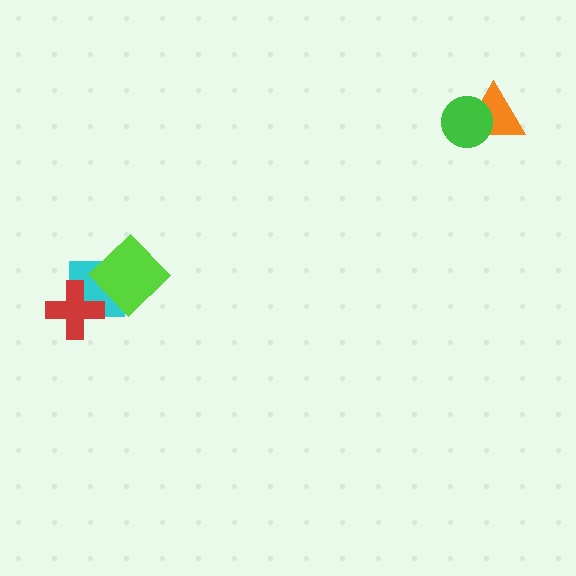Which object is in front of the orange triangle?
The green circle is in front of the orange triangle.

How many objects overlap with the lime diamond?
1 object overlaps with the lime diamond.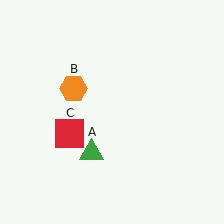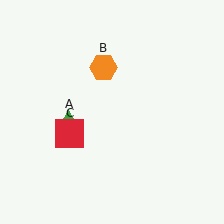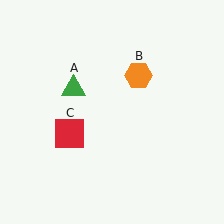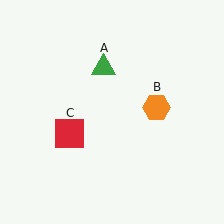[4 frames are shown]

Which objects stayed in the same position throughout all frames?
Red square (object C) remained stationary.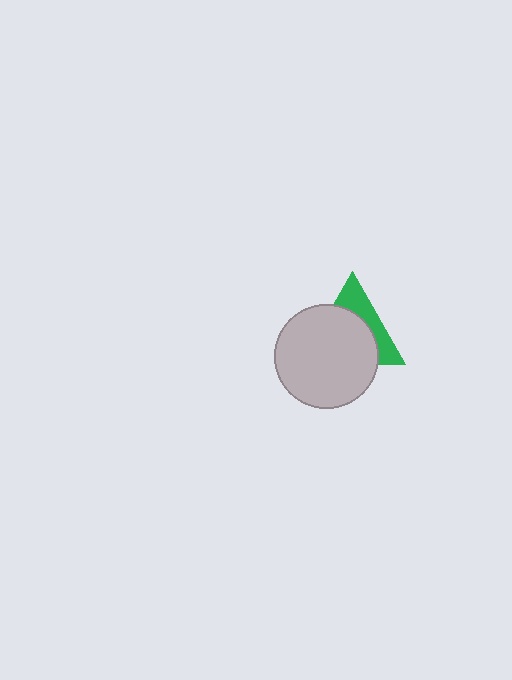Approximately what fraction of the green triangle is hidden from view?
Roughly 64% of the green triangle is hidden behind the light gray circle.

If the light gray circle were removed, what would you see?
You would see the complete green triangle.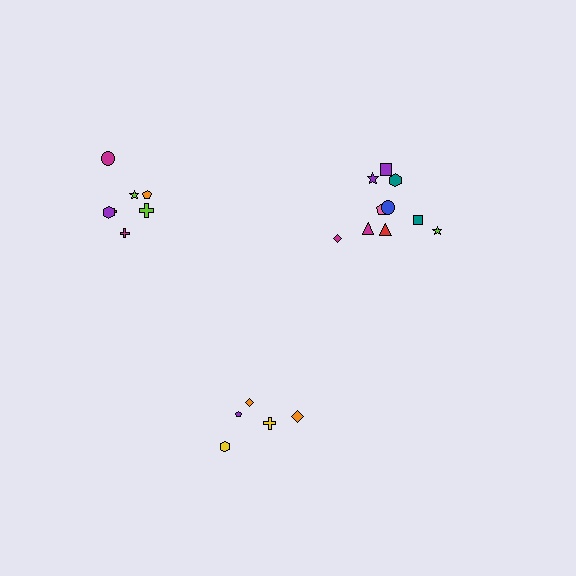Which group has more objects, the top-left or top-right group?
The top-right group.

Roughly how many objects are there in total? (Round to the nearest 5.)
Roughly 20 objects in total.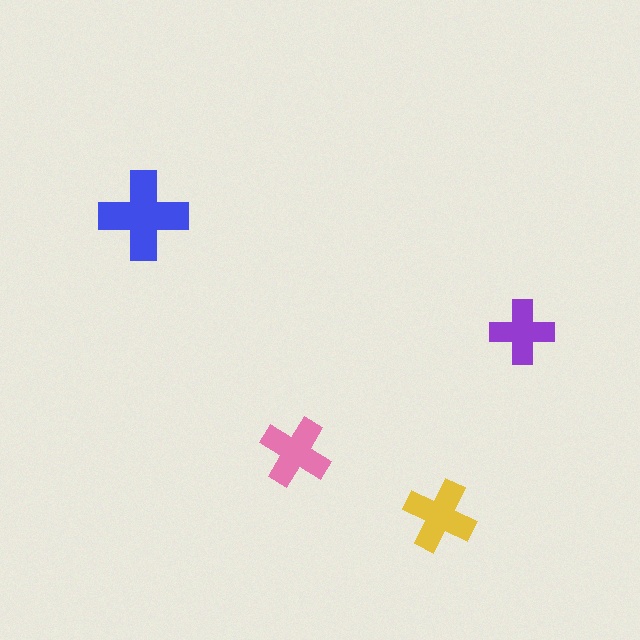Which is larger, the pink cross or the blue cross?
The blue one.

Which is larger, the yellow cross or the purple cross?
The yellow one.